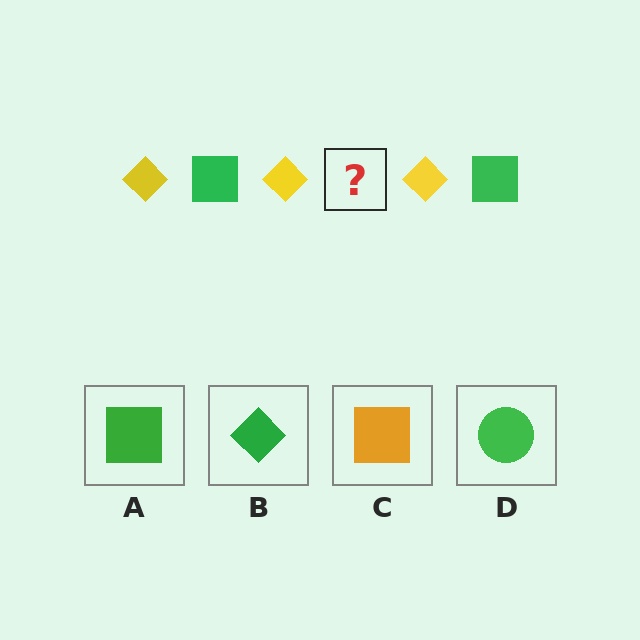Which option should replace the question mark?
Option A.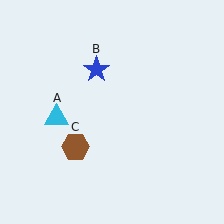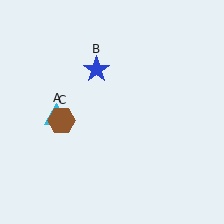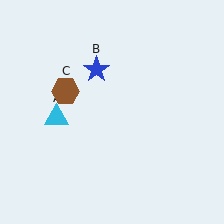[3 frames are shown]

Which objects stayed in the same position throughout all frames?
Cyan triangle (object A) and blue star (object B) remained stationary.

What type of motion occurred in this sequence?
The brown hexagon (object C) rotated clockwise around the center of the scene.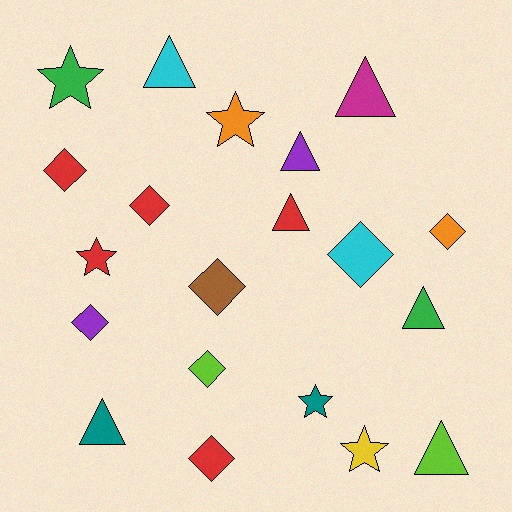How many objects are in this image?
There are 20 objects.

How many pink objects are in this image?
There are no pink objects.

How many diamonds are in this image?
There are 8 diamonds.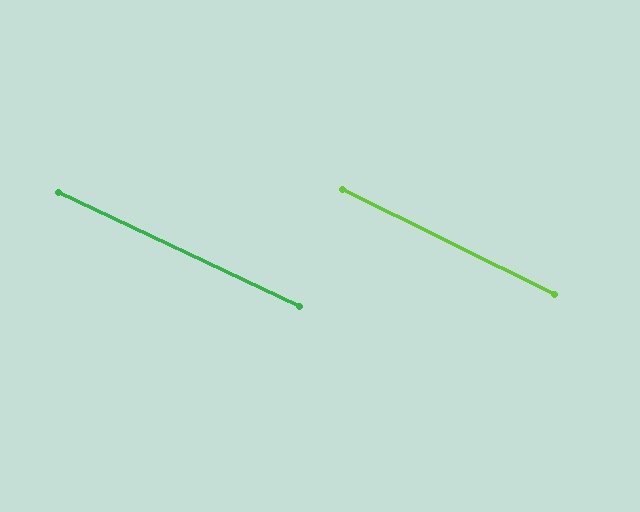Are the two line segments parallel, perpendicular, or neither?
Parallel — their directions differ by only 1.1°.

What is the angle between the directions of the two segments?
Approximately 1 degree.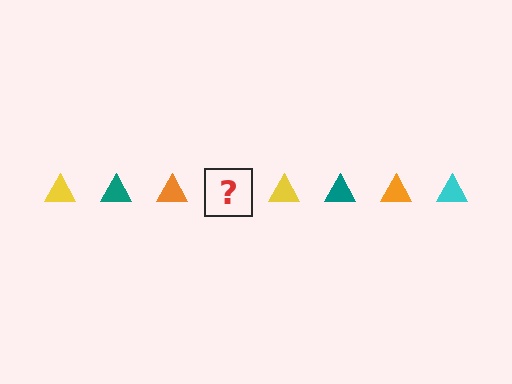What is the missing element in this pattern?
The missing element is a cyan triangle.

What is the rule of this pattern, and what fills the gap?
The rule is that the pattern cycles through yellow, teal, orange, cyan triangles. The gap should be filled with a cyan triangle.